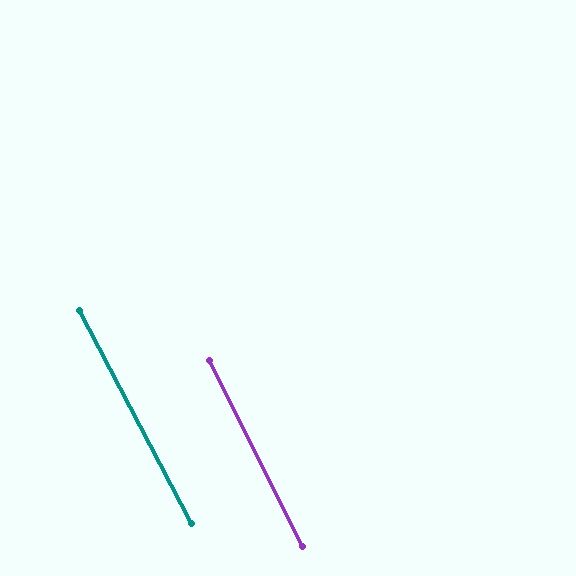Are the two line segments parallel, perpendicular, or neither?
Parallel — their directions differ by only 1.1°.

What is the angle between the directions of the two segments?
Approximately 1 degree.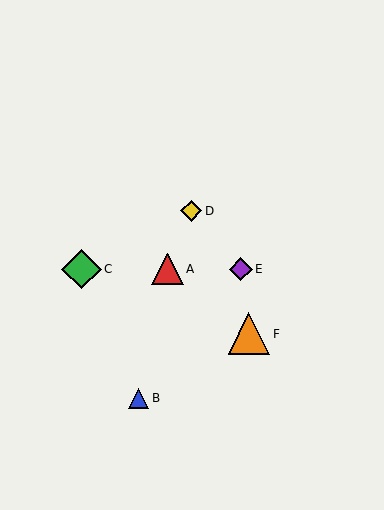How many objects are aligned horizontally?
3 objects (A, C, E) are aligned horizontally.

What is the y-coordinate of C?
Object C is at y≈269.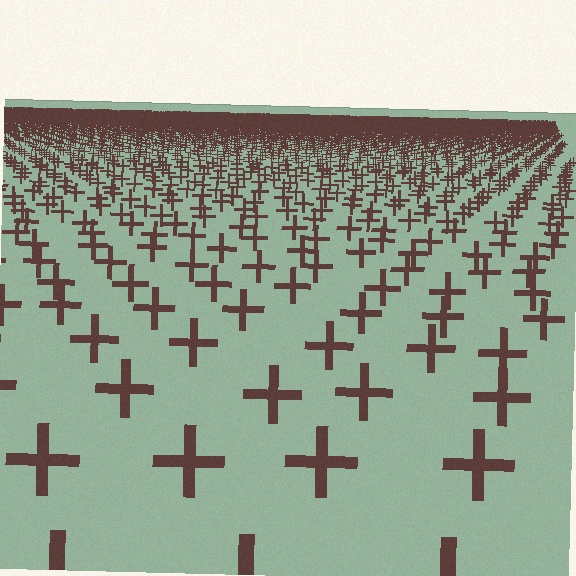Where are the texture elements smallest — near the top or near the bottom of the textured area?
Near the top.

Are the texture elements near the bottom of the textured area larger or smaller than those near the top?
Larger. Near the bottom, elements are closer to the viewer and appear at a bigger on-screen size.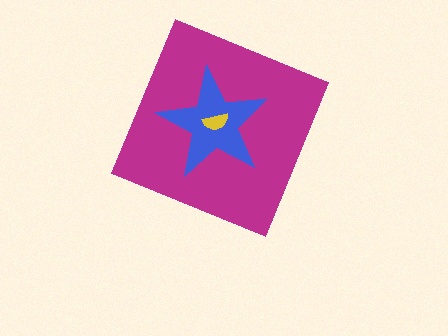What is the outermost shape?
The magenta diamond.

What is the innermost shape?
The yellow semicircle.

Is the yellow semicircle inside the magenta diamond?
Yes.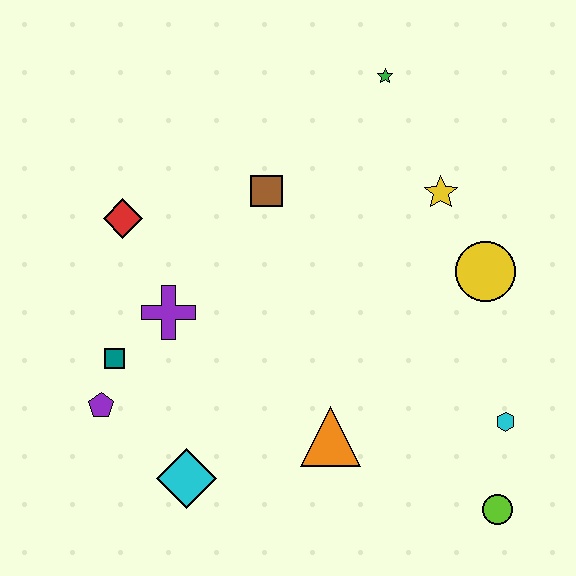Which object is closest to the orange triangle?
The cyan diamond is closest to the orange triangle.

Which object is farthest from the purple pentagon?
The green star is farthest from the purple pentagon.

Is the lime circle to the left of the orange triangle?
No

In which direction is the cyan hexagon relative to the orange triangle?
The cyan hexagon is to the right of the orange triangle.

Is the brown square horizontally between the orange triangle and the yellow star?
No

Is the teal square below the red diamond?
Yes